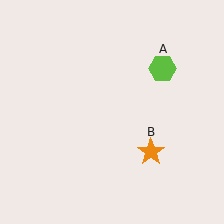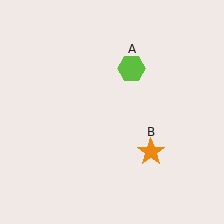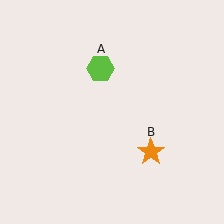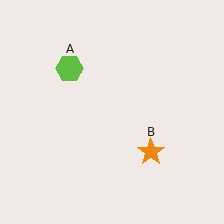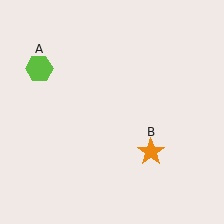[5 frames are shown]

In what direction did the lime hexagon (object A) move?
The lime hexagon (object A) moved left.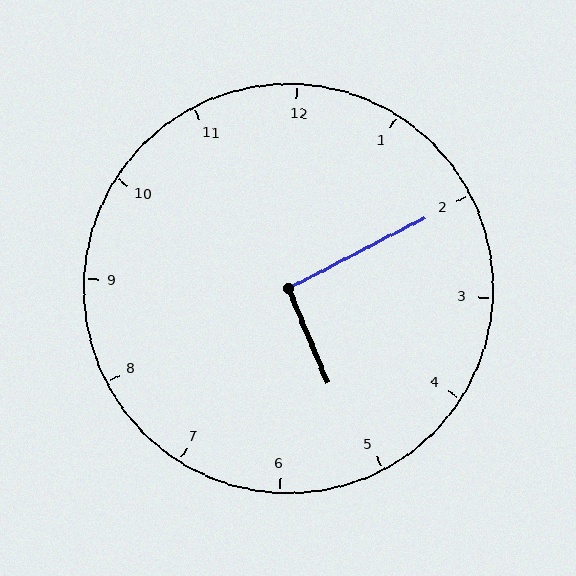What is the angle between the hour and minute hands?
Approximately 95 degrees.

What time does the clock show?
5:10.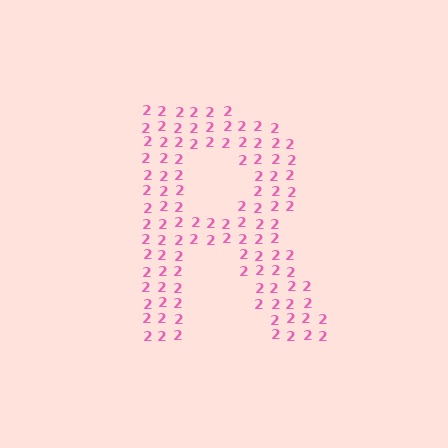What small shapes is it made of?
It is made of small digit 2's.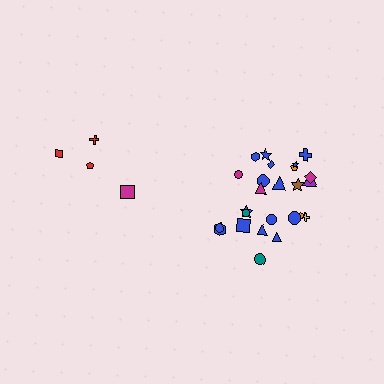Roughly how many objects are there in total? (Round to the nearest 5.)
Roughly 30 objects in total.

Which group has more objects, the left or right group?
The right group.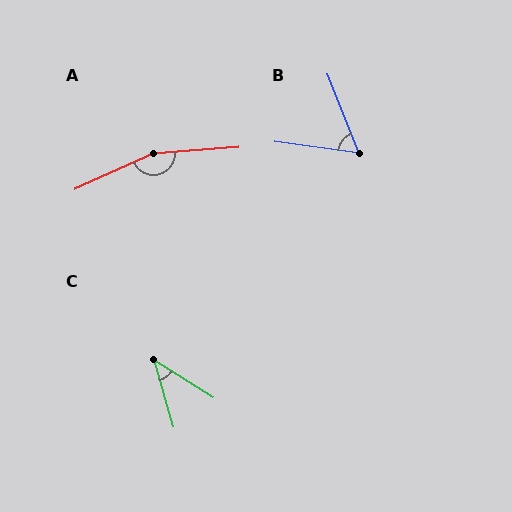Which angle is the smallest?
C, at approximately 42 degrees.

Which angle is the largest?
A, at approximately 160 degrees.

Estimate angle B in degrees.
Approximately 61 degrees.